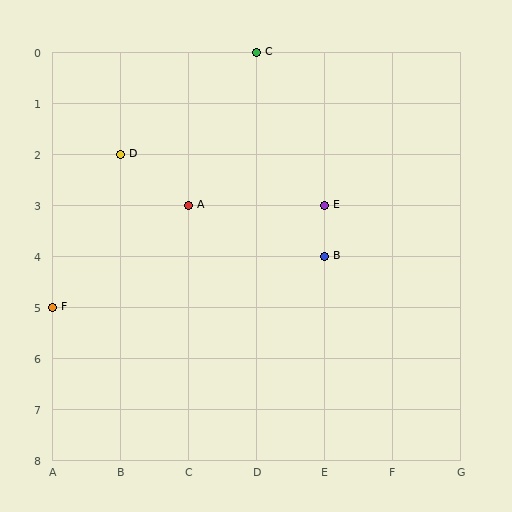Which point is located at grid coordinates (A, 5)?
Point F is at (A, 5).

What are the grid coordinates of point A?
Point A is at grid coordinates (C, 3).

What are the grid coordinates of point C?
Point C is at grid coordinates (D, 0).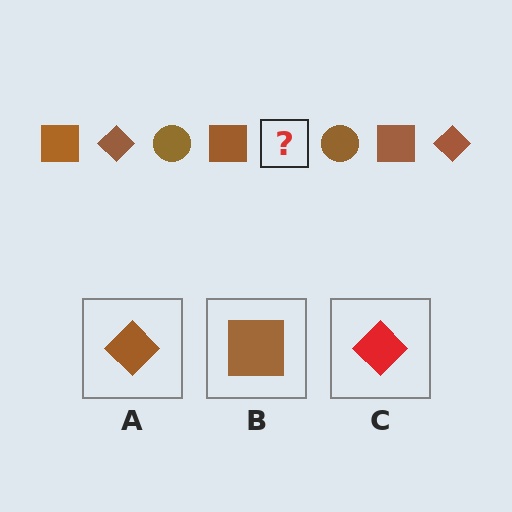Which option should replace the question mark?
Option A.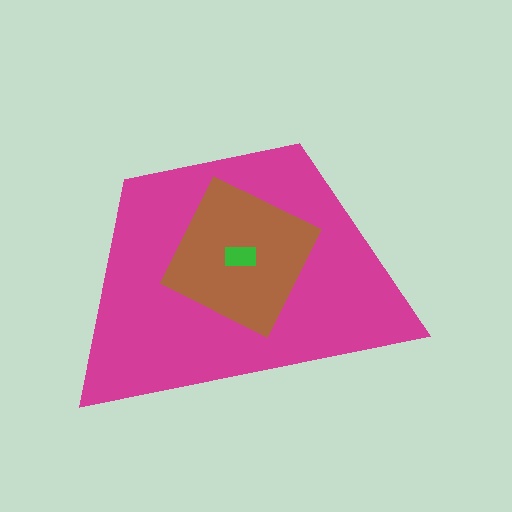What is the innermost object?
The green rectangle.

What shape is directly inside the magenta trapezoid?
The brown square.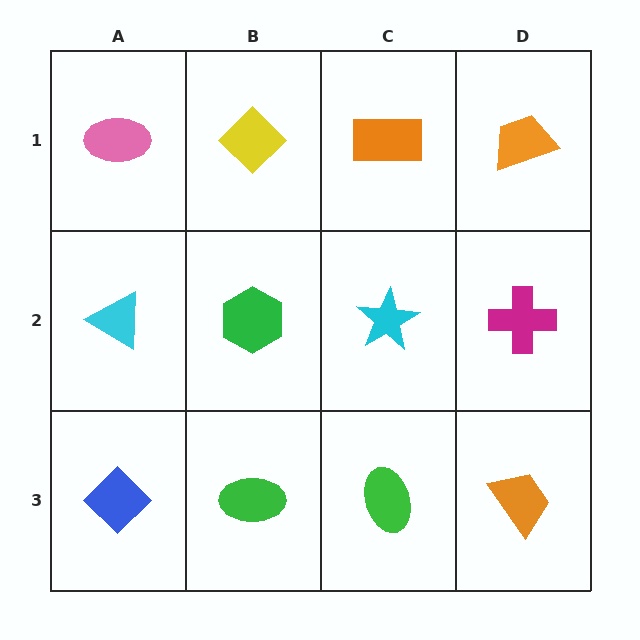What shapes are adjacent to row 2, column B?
A yellow diamond (row 1, column B), a green ellipse (row 3, column B), a cyan triangle (row 2, column A), a cyan star (row 2, column C).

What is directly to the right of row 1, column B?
An orange rectangle.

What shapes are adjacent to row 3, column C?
A cyan star (row 2, column C), a green ellipse (row 3, column B), an orange trapezoid (row 3, column D).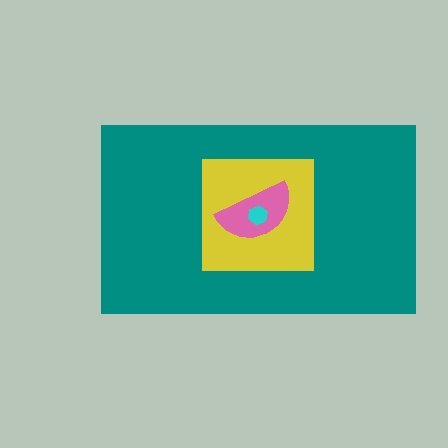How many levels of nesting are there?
4.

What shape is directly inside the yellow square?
The pink semicircle.